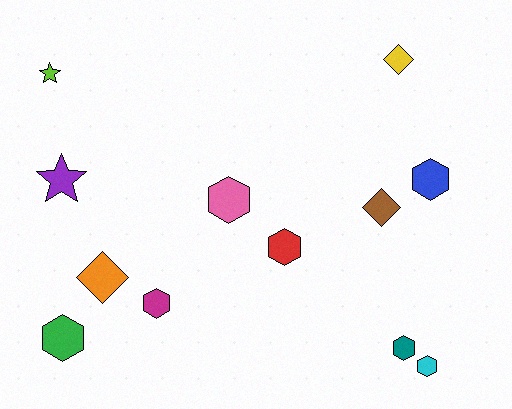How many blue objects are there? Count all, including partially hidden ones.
There is 1 blue object.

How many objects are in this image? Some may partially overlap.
There are 12 objects.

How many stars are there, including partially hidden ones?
There are 2 stars.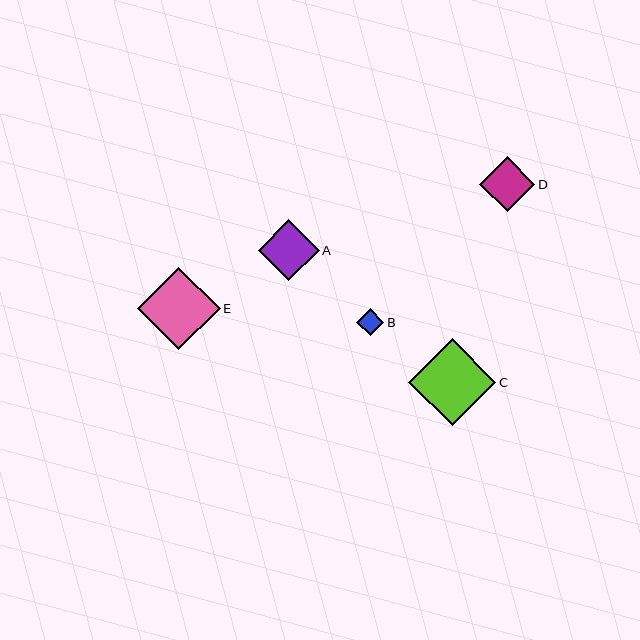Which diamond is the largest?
Diamond C is the largest with a size of approximately 87 pixels.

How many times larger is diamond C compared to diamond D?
Diamond C is approximately 1.6 times the size of diamond D.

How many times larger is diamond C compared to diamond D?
Diamond C is approximately 1.6 times the size of diamond D.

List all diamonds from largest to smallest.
From largest to smallest: C, E, A, D, B.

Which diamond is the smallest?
Diamond B is the smallest with a size of approximately 27 pixels.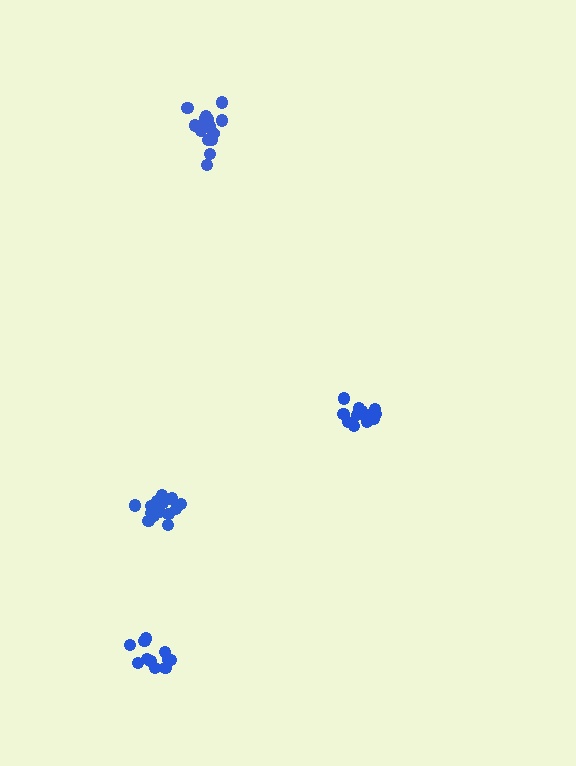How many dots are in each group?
Group 1: 17 dots, Group 2: 15 dots, Group 3: 11 dots, Group 4: 13 dots (56 total).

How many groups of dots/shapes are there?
There are 4 groups.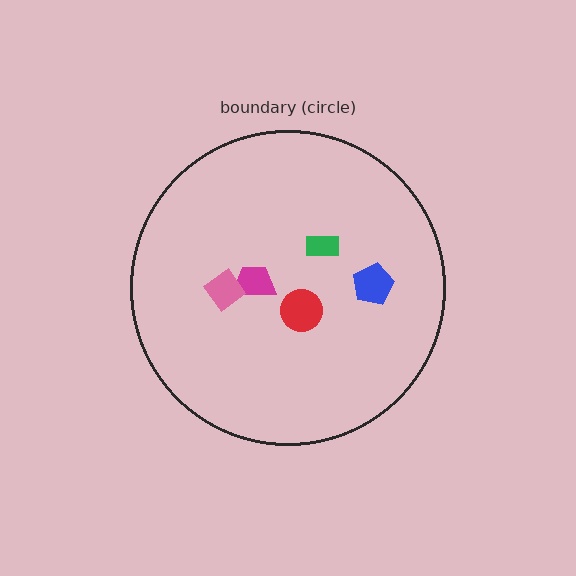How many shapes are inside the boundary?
5 inside, 0 outside.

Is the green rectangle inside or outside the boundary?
Inside.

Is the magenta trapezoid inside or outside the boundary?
Inside.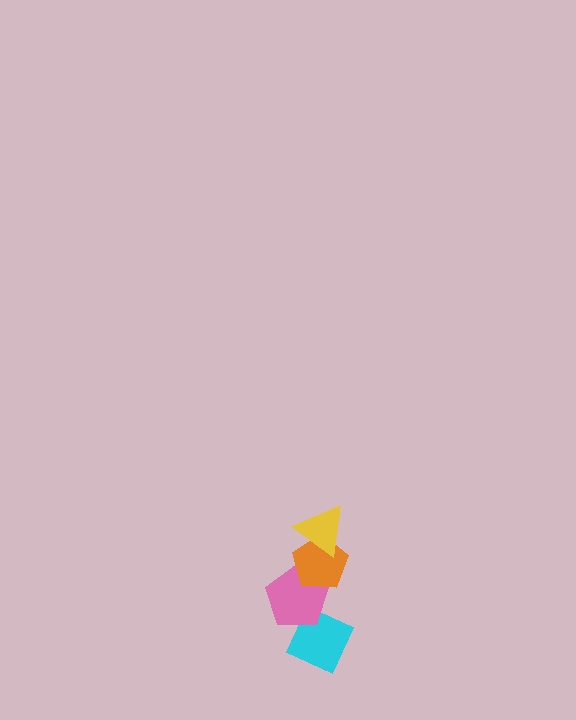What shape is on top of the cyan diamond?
The pink pentagon is on top of the cyan diamond.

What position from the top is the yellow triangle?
The yellow triangle is 1st from the top.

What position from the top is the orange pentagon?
The orange pentagon is 2nd from the top.